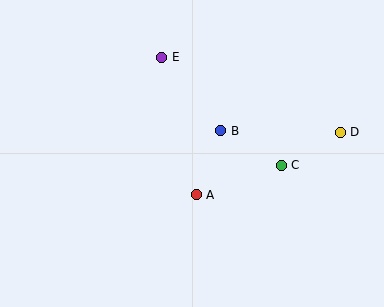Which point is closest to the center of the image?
Point B at (221, 131) is closest to the center.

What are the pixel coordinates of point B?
Point B is at (221, 131).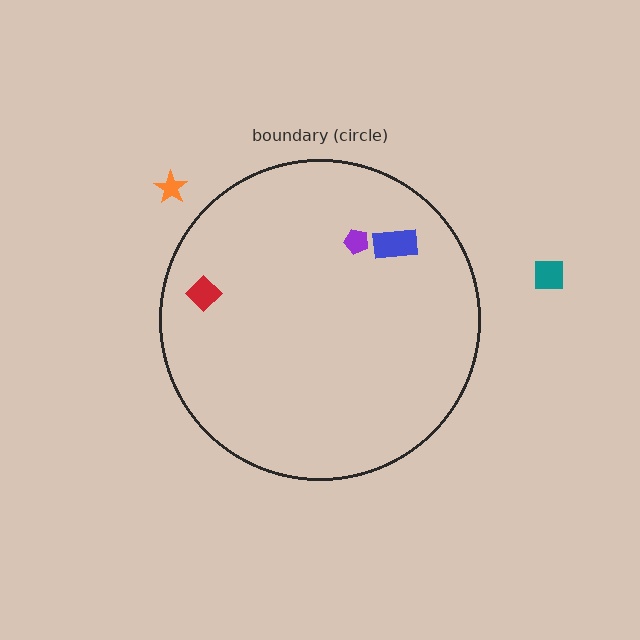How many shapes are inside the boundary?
3 inside, 2 outside.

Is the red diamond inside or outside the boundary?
Inside.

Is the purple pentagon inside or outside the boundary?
Inside.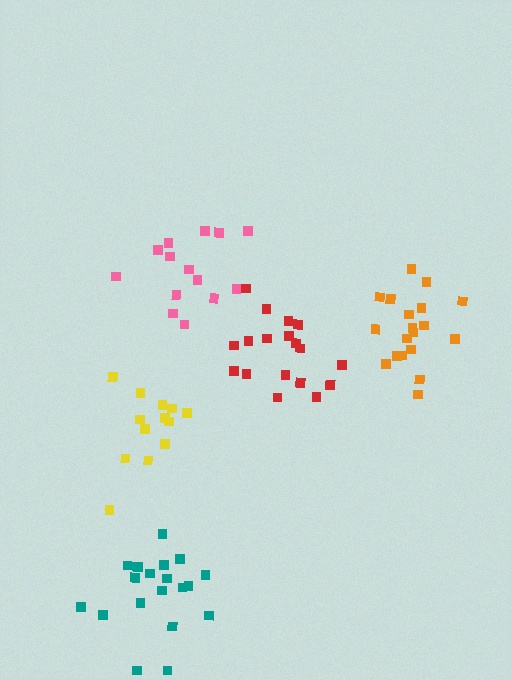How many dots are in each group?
Group 1: 14 dots, Group 2: 19 dots, Group 3: 13 dots, Group 4: 18 dots, Group 5: 19 dots (83 total).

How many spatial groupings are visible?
There are 5 spatial groupings.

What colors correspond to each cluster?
The clusters are colored: pink, orange, yellow, red, teal.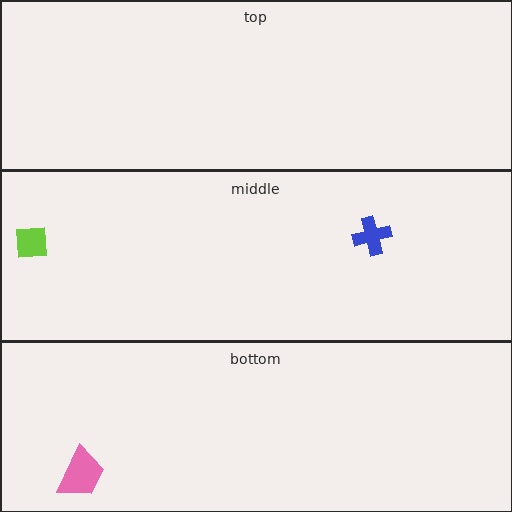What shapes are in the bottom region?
The pink trapezoid.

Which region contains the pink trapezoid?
The bottom region.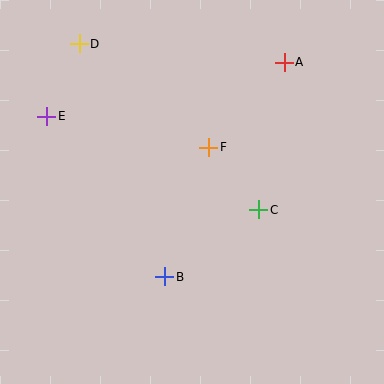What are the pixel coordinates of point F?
Point F is at (209, 147).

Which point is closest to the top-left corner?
Point D is closest to the top-left corner.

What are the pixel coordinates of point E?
Point E is at (47, 116).